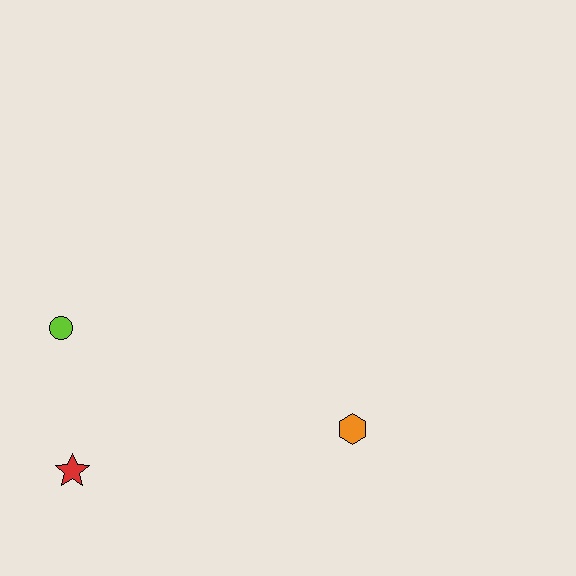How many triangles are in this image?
There are no triangles.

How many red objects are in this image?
There is 1 red object.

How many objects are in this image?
There are 3 objects.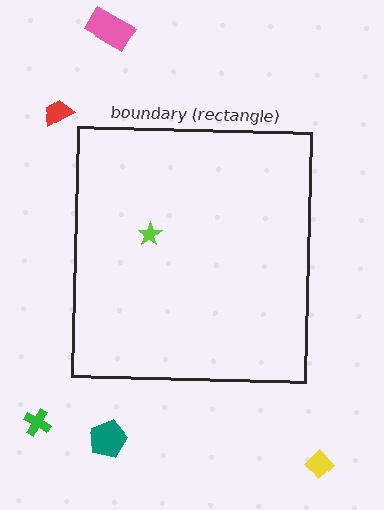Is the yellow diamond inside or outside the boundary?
Outside.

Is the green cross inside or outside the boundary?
Outside.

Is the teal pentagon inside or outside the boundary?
Outside.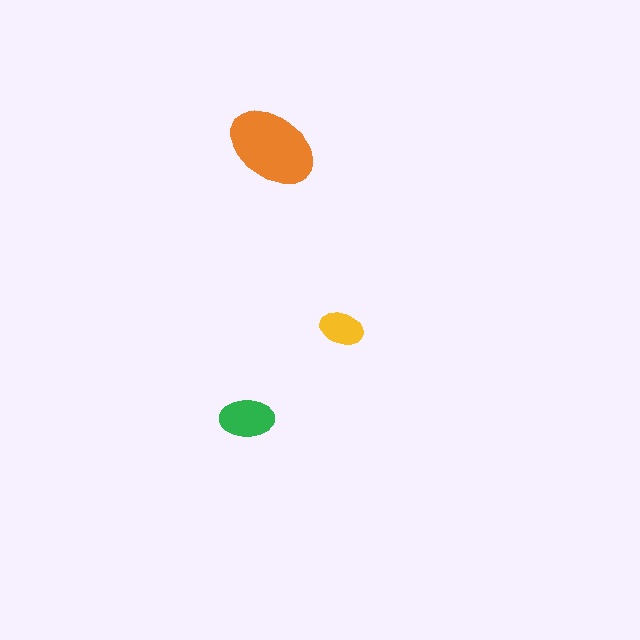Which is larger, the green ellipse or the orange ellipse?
The orange one.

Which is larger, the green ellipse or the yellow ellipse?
The green one.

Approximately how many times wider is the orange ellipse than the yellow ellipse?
About 2 times wider.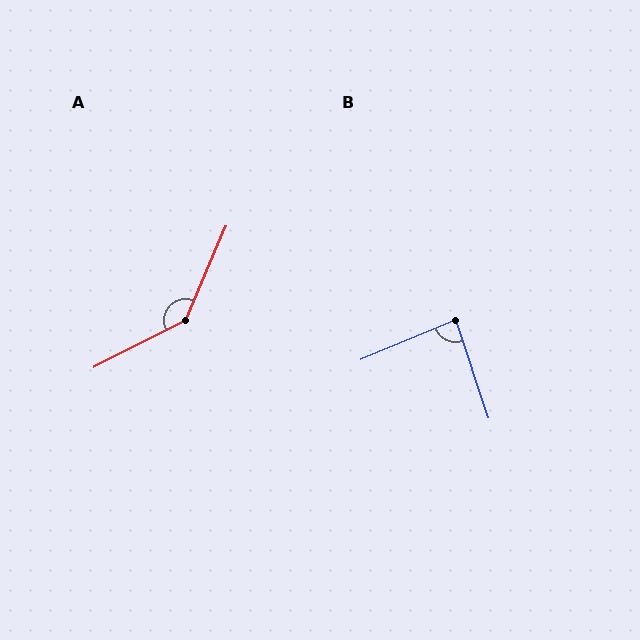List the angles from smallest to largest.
B (86°), A (140°).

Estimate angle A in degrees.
Approximately 140 degrees.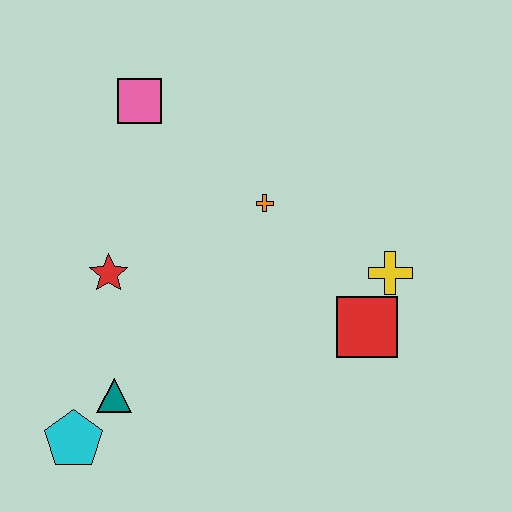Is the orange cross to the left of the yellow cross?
Yes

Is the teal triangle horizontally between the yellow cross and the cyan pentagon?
Yes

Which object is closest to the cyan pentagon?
The teal triangle is closest to the cyan pentagon.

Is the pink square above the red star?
Yes